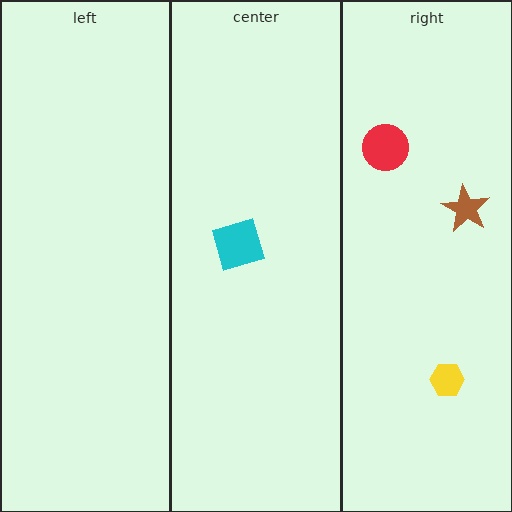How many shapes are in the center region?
1.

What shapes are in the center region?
The cyan square.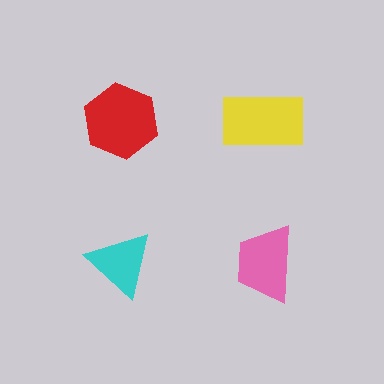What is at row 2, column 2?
A pink trapezoid.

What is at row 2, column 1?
A cyan triangle.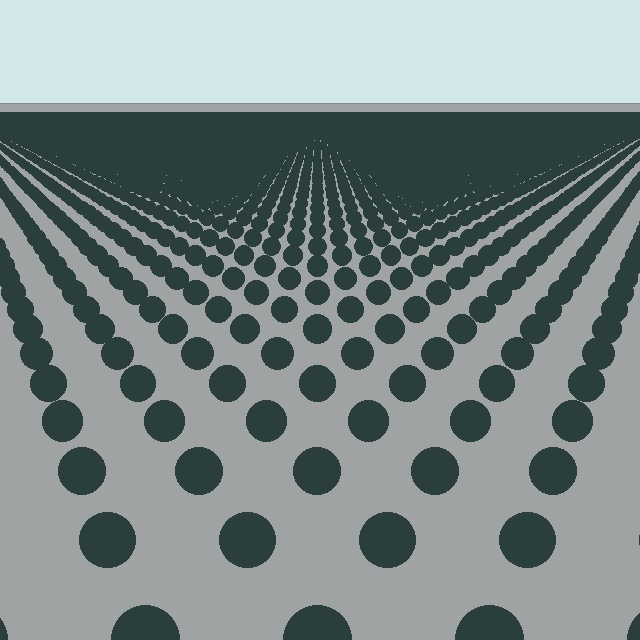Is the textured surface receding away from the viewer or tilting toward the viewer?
The surface is receding away from the viewer. Texture elements get smaller and denser toward the top.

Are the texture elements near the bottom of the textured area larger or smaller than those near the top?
Larger. Near the bottom, elements are closer to the viewer and appear at a bigger on-screen size.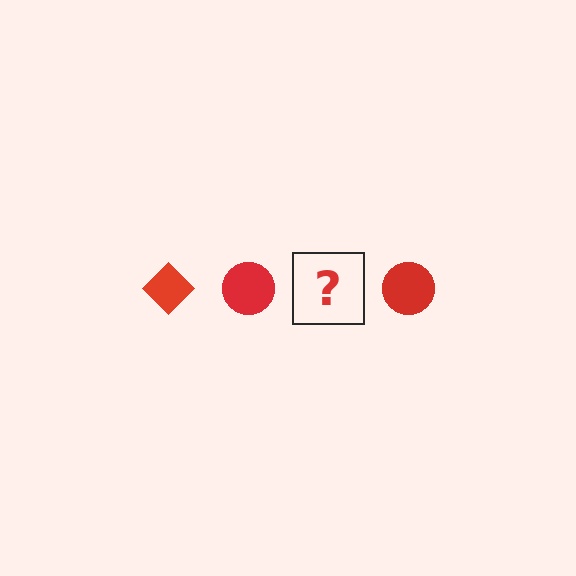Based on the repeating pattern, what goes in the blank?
The blank should be a red diamond.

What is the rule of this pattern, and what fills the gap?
The rule is that the pattern cycles through diamond, circle shapes in red. The gap should be filled with a red diamond.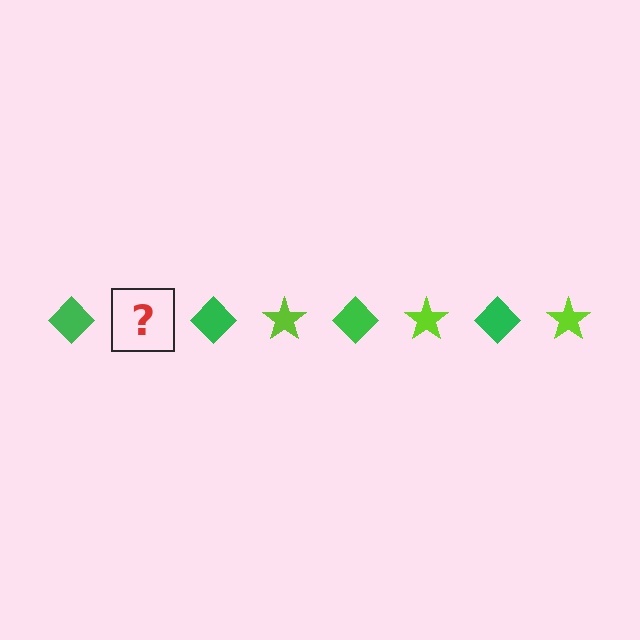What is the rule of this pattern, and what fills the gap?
The rule is that the pattern alternates between green diamond and lime star. The gap should be filled with a lime star.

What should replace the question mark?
The question mark should be replaced with a lime star.